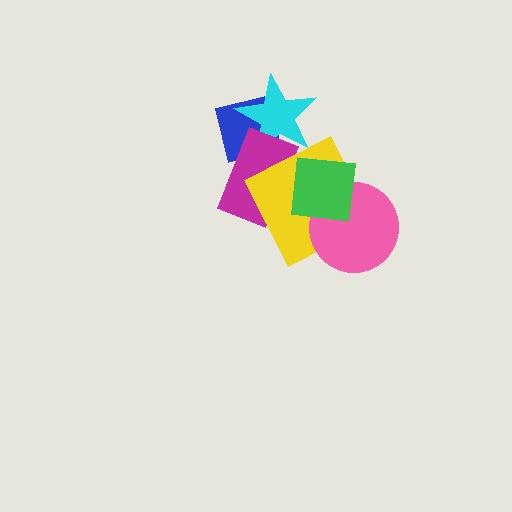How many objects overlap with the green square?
3 objects overlap with the green square.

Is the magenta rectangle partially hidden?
Yes, it is partially covered by another shape.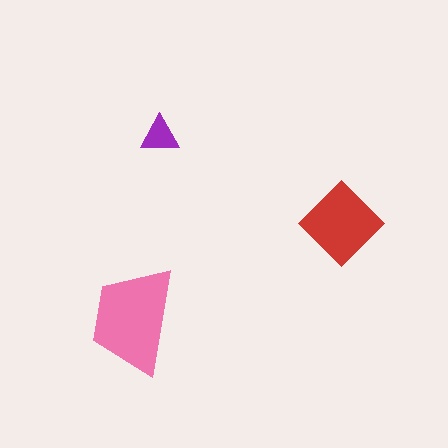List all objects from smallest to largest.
The purple triangle, the red diamond, the pink trapezoid.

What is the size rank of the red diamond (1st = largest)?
2nd.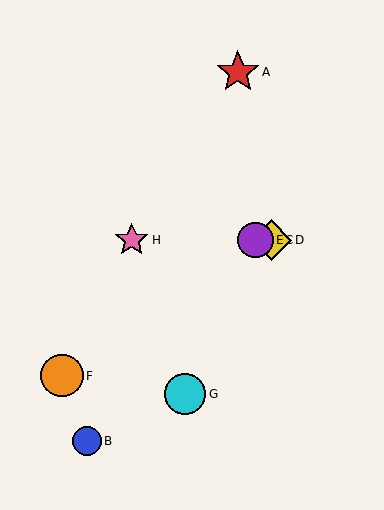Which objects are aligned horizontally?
Objects C, D, E, H are aligned horizontally.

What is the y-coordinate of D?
Object D is at y≈240.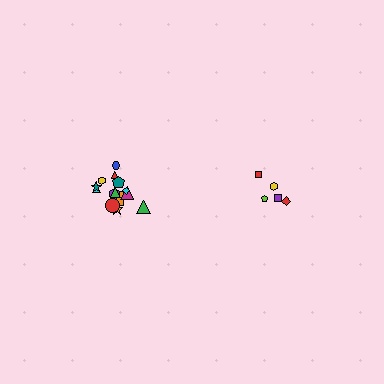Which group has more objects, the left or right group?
The left group.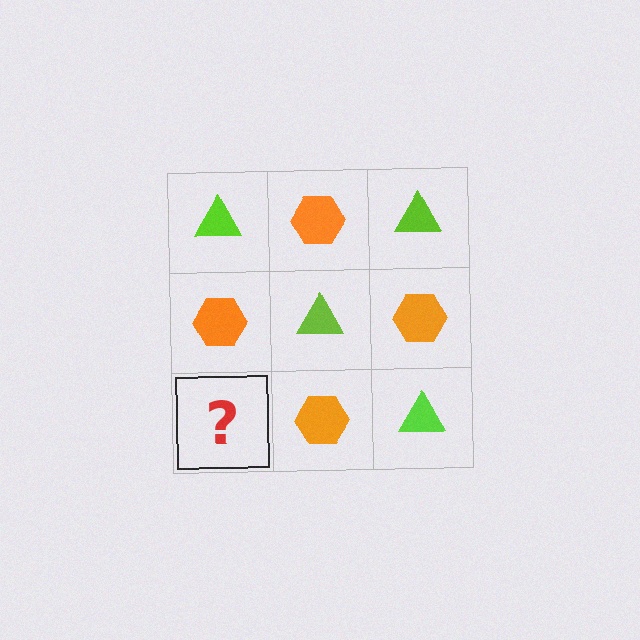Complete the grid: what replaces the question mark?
The question mark should be replaced with a lime triangle.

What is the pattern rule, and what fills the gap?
The rule is that it alternates lime triangle and orange hexagon in a checkerboard pattern. The gap should be filled with a lime triangle.